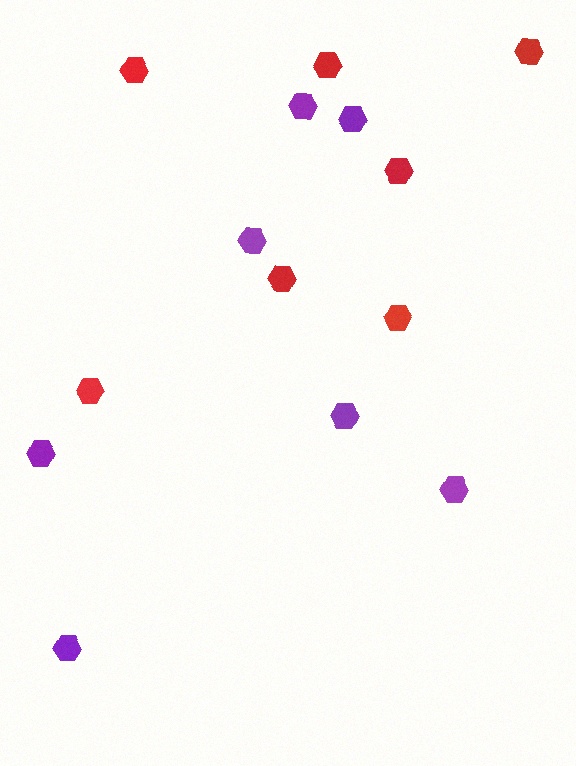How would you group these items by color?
There are 2 groups: one group of red hexagons (7) and one group of purple hexagons (7).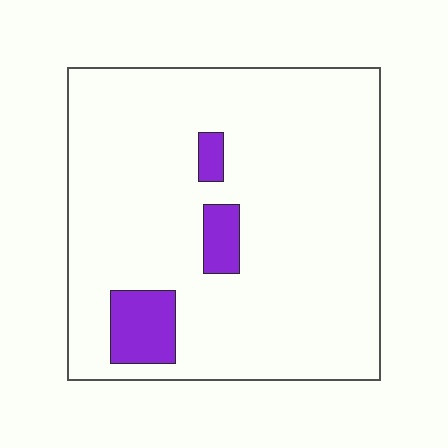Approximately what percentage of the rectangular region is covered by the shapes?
Approximately 10%.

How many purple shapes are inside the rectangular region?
3.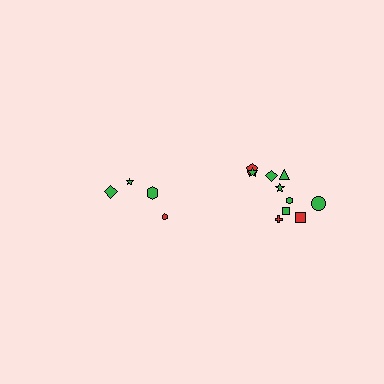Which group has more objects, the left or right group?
The right group.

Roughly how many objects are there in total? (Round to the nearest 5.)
Roughly 15 objects in total.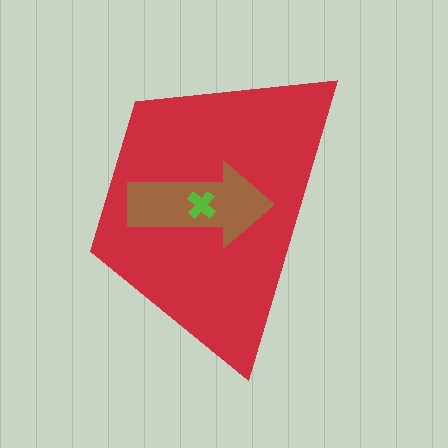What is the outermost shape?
The red trapezoid.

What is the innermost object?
The lime cross.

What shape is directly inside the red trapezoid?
The brown arrow.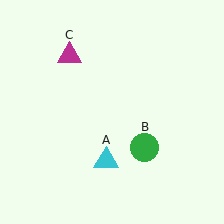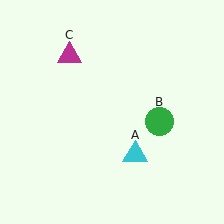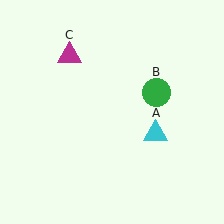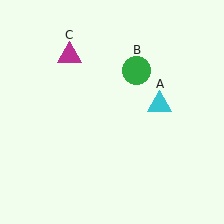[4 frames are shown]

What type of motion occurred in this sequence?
The cyan triangle (object A), green circle (object B) rotated counterclockwise around the center of the scene.